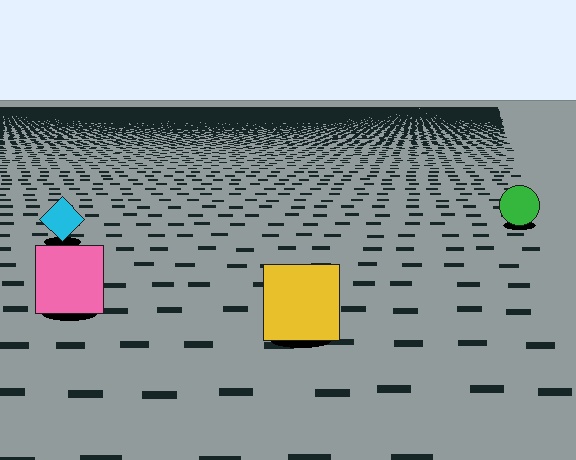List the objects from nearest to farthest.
From nearest to farthest: the yellow square, the pink square, the cyan diamond, the green circle.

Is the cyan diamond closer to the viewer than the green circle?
Yes. The cyan diamond is closer — you can tell from the texture gradient: the ground texture is coarser near it.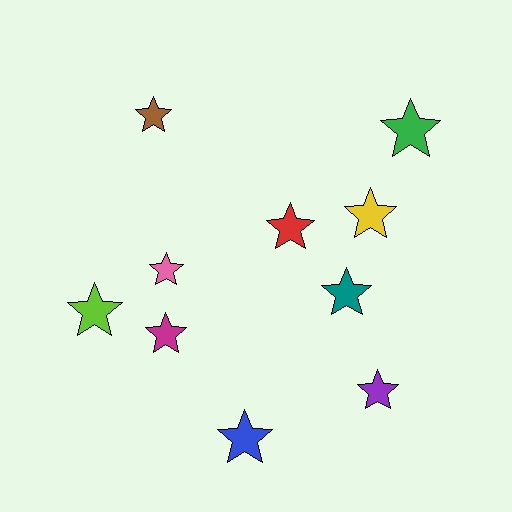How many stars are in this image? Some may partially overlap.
There are 10 stars.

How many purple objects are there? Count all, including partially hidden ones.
There is 1 purple object.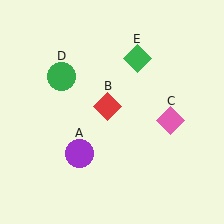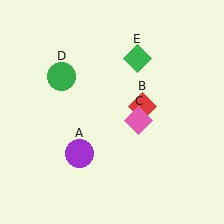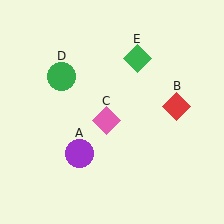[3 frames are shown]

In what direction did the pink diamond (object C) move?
The pink diamond (object C) moved left.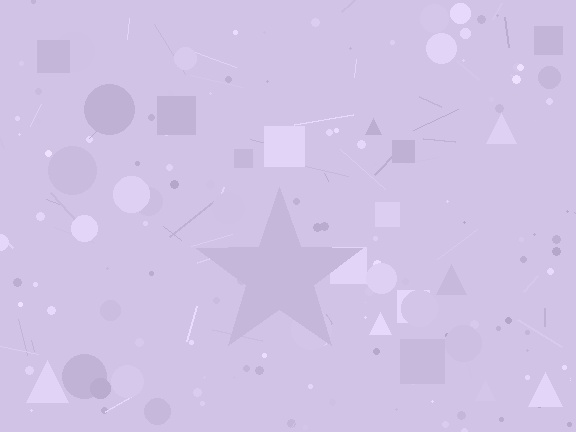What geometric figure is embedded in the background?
A star is embedded in the background.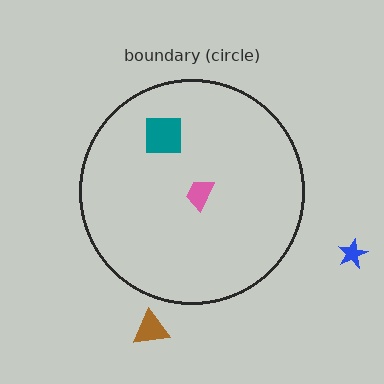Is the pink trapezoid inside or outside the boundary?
Inside.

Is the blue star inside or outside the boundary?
Outside.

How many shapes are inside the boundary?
2 inside, 2 outside.